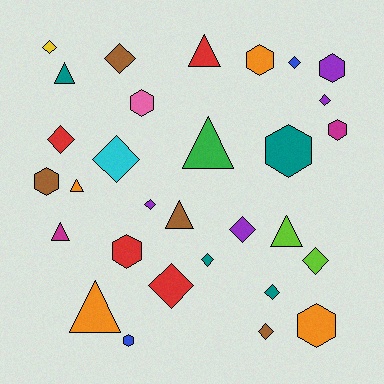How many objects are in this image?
There are 30 objects.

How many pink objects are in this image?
There is 1 pink object.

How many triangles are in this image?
There are 8 triangles.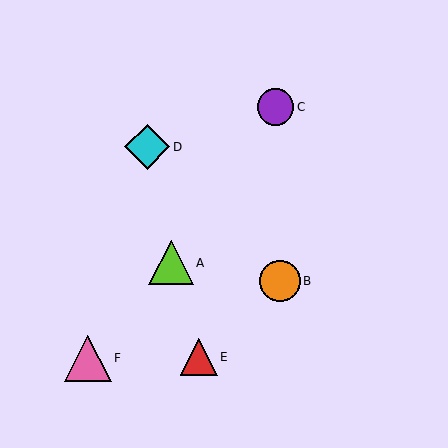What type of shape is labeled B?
Shape B is an orange circle.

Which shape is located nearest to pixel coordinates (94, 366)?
The pink triangle (labeled F) at (88, 358) is nearest to that location.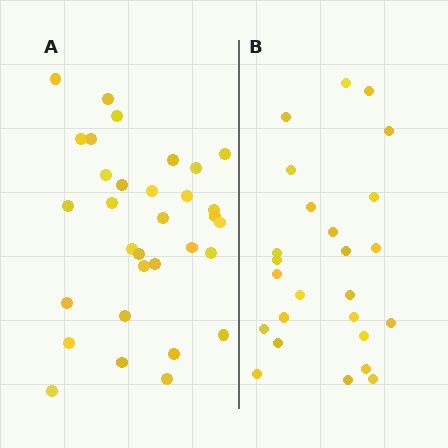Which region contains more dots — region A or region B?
Region A (the left region) has more dots.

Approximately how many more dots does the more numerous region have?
Region A has roughly 8 or so more dots than region B.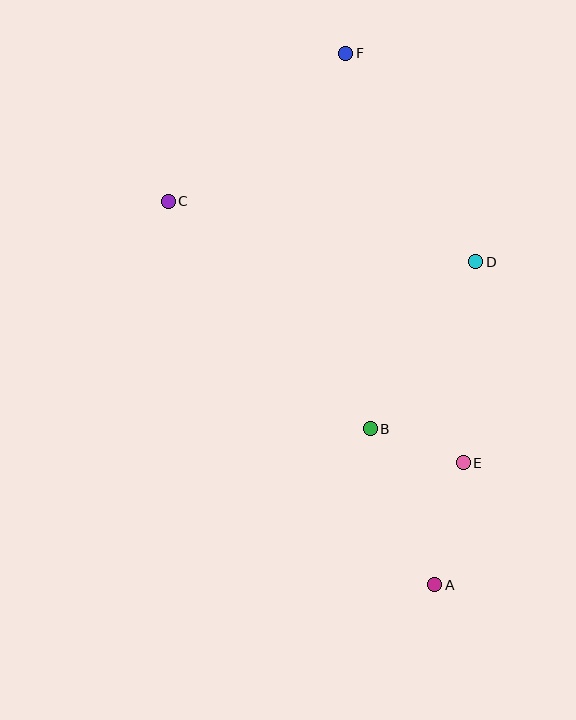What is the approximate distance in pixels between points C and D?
The distance between C and D is approximately 313 pixels.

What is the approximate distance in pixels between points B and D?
The distance between B and D is approximately 197 pixels.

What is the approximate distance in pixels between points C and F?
The distance between C and F is approximately 231 pixels.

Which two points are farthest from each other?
Points A and F are farthest from each other.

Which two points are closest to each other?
Points B and E are closest to each other.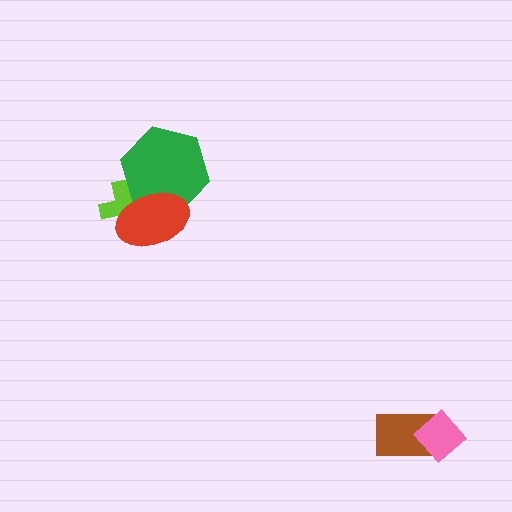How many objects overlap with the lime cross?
2 objects overlap with the lime cross.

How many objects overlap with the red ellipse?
2 objects overlap with the red ellipse.